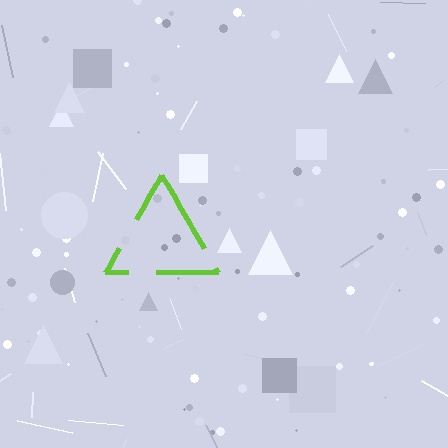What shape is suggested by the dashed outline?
The dashed outline suggests a triangle.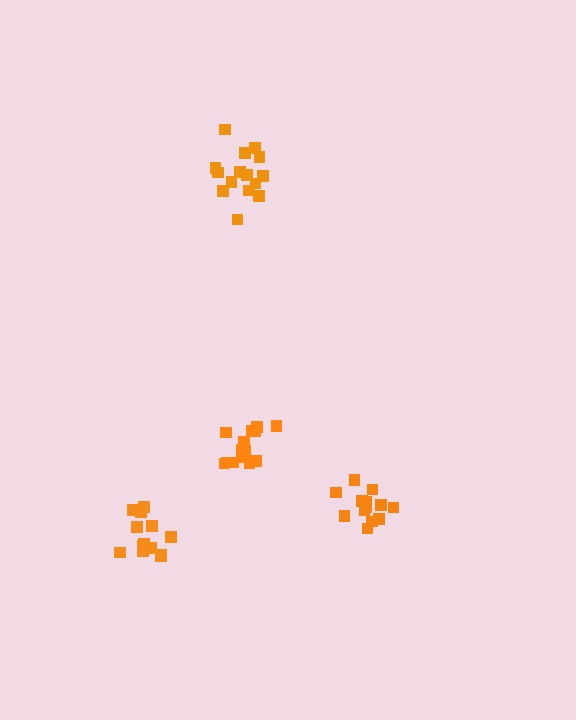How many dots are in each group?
Group 1: 13 dots, Group 2: 13 dots, Group 3: 16 dots, Group 4: 15 dots (57 total).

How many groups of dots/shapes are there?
There are 4 groups.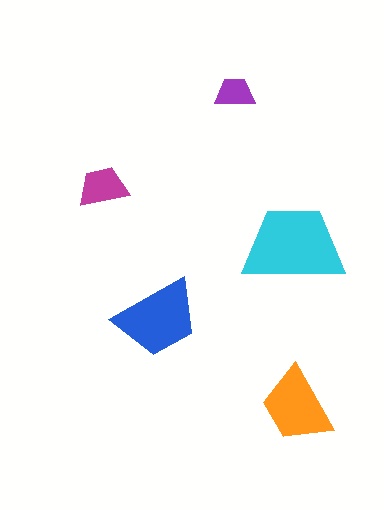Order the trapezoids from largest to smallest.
the cyan one, the blue one, the orange one, the magenta one, the purple one.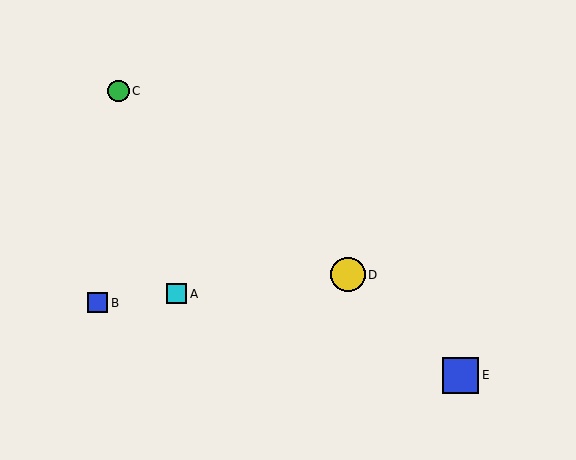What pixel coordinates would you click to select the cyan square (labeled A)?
Click at (176, 294) to select the cyan square A.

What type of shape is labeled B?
Shape B is a blue square.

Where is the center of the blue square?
The center of the blue square is at (461, 375).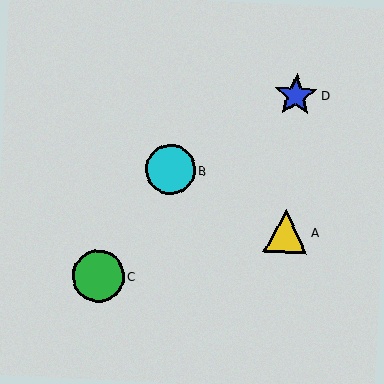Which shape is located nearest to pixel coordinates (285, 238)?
The yellow triangle (labeled A) at (286, 231) is nearest to that location.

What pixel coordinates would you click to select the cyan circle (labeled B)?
Click at (170, 170) to select the cyan circle B.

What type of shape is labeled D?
Shape D is a blue star.